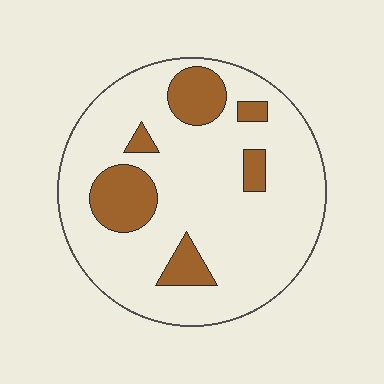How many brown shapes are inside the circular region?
6.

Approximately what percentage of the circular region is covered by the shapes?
Approximately 20%.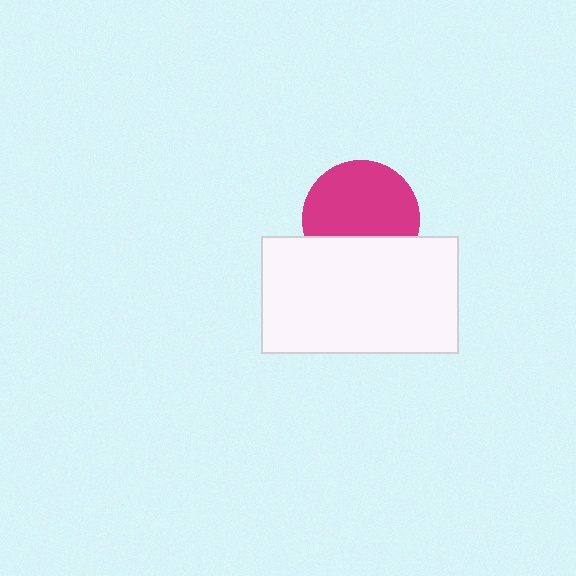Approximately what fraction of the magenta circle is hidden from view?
Roughly 33% of the magenta circle is hidden behind the white rectangle.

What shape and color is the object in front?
The object in front is a white rectangle.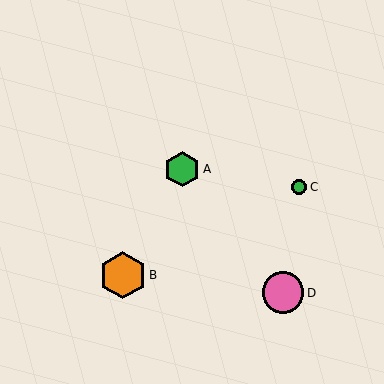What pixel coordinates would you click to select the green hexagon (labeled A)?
Click at (182, 169) to select the green hexagon A.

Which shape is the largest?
The orange hexagon (labeled B) is the largest.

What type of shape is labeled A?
Shape A is a green hexagon.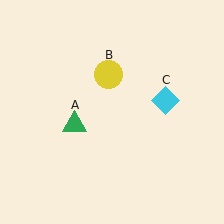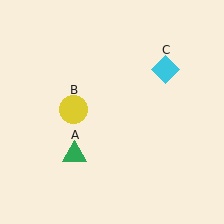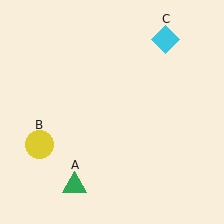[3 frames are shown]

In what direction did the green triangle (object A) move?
The green triangle (object A) moved down.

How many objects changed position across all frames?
3 objects changed position: green triangle (object A), yellow circle (object B), cyan diamond (object C).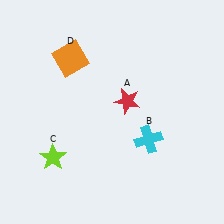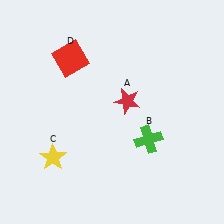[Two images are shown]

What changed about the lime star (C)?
In Image 1, C is lime. In Image 2, it changed to yellow.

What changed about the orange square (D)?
In Image 1, D is orange. In Image 2, it changed to red.